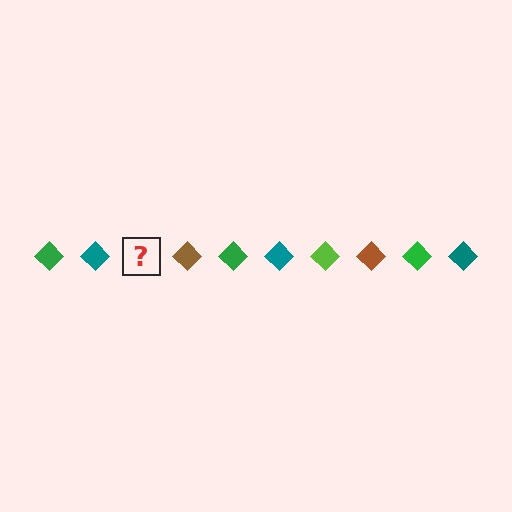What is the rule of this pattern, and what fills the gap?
The rule is that the pattern cycles through green, teal, lime, brown diamonds. The gap should be filled with a lime diamond.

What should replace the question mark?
The question mark should be replaced with a lime diamond.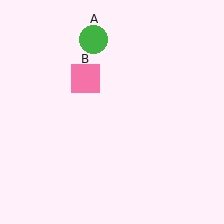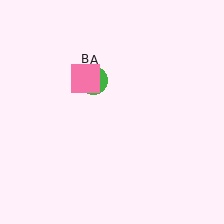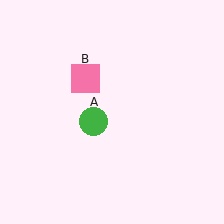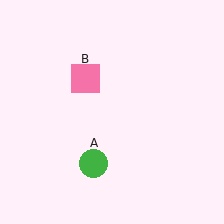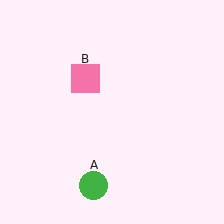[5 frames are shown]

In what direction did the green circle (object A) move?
The green circle (object A) moved down.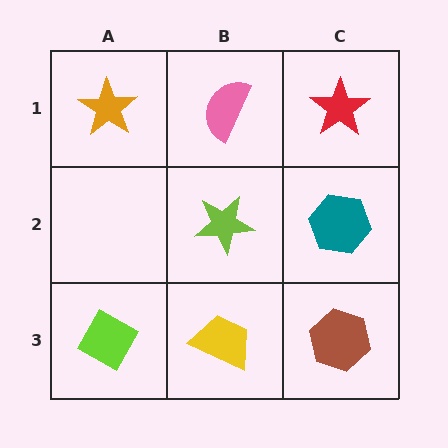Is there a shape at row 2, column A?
No, that cell is empty.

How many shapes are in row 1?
3 shapes.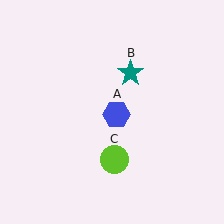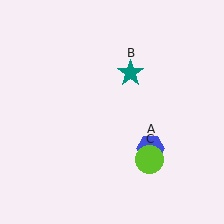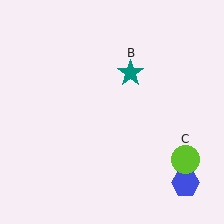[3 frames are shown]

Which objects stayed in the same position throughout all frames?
Teal star (object B) remained stationary.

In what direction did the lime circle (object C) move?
The lime circle (object C) moved right.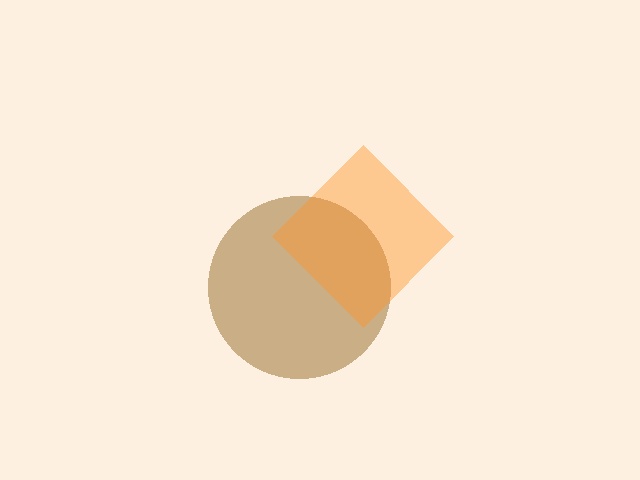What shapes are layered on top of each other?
The layered shapes are: a brown circle, an orange diamond.